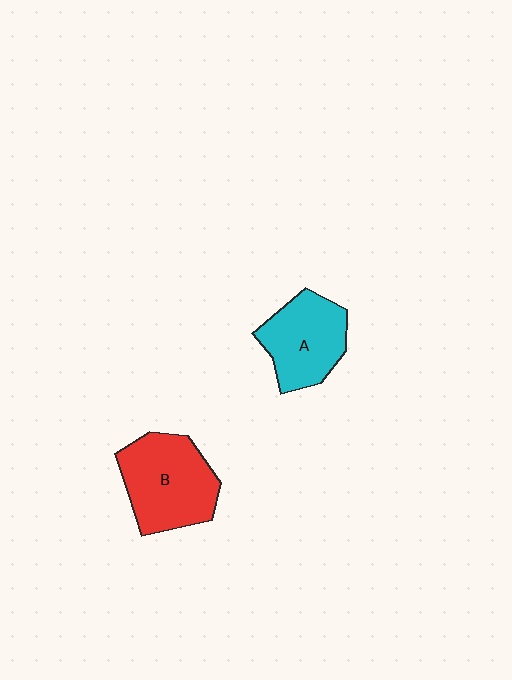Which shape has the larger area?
Shape B (red).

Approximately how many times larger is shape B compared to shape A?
Approximately 1.2 times.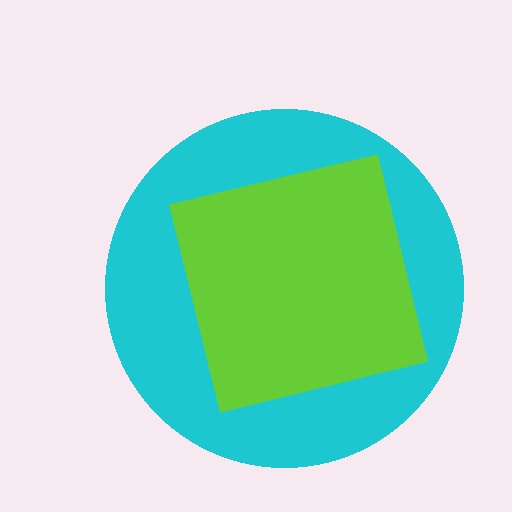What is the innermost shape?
The lime square.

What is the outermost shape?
The cyan circle.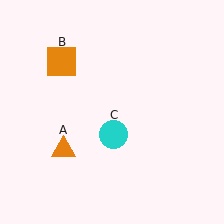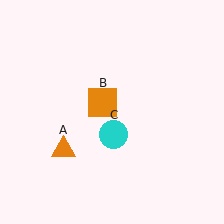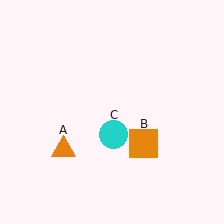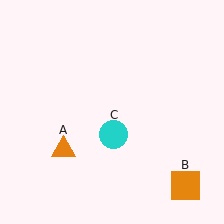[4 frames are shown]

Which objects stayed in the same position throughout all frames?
Orange triangle (object A) and cyan circle (object C) remained stationary.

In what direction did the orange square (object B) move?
The orange square (object B) moved down and to the right.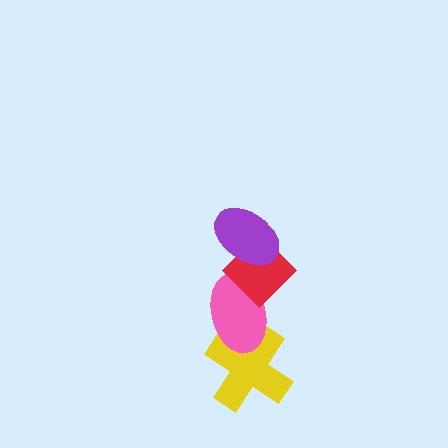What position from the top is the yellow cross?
The yellow cross is 4th from the top.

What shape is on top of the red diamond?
The purple ellipse is on top of the red diamond.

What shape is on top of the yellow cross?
The pink ellipse is on top of the yellow cross.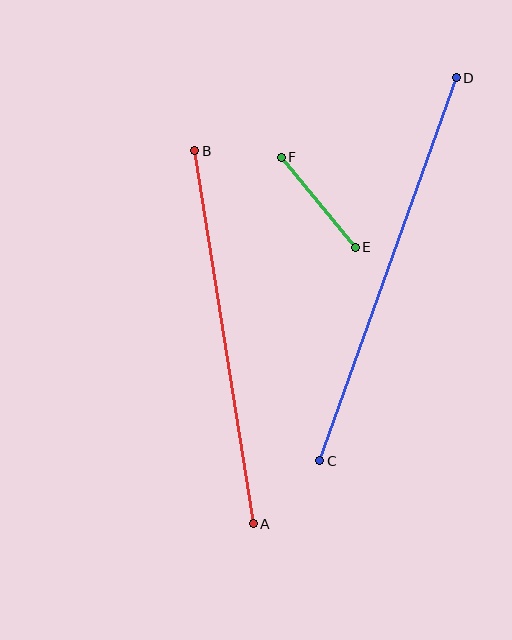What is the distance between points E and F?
The distance is approximately 116 pixels.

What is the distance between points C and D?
The distance is approximately 407 pixels.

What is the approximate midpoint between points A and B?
The midpoint is at approximately (224, 337) pixels.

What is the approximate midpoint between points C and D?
The midpoint is at approximately (388, 269) pixels.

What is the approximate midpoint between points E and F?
The midpoint is at approximately (318, 202) pixels.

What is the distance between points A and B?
The distance is approximately 377 pixels.